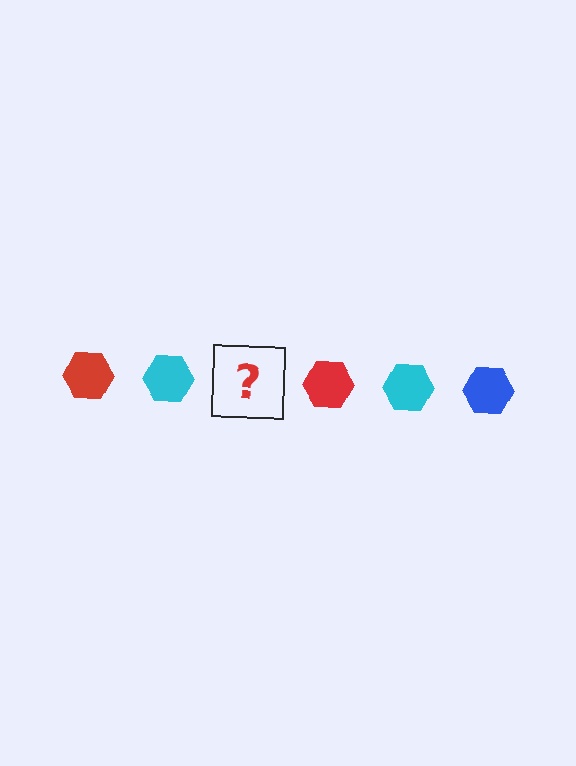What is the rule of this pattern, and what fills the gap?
The rule is that the pattern cycles through red, cyan, blue hexagons. The gap should be filled with a blue hexagon.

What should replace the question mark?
The question mark should be replaced with a blue hexagon.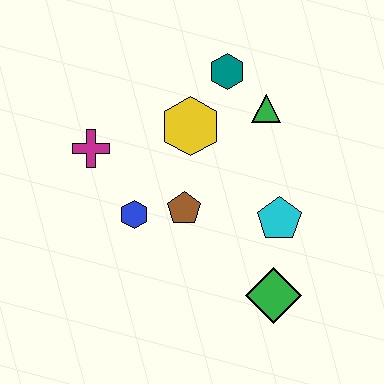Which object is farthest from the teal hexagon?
The green diamond is farthest from the teal hexagon.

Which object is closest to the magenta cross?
The blue hexagon is closest to the magenta cross.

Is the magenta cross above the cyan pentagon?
Yes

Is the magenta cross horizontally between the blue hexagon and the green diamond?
No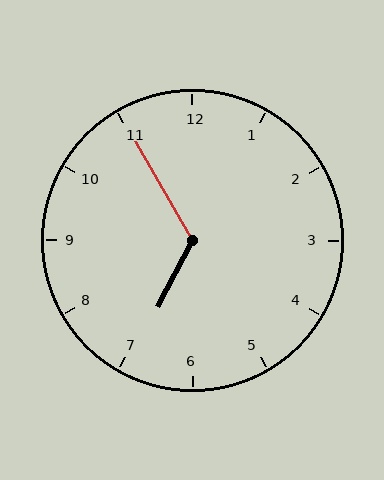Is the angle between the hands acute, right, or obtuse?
It is obtuse.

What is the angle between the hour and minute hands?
Approximately 122 degrees.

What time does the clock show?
6:55.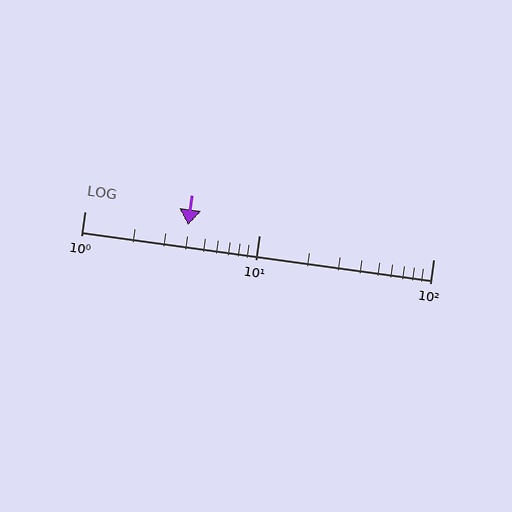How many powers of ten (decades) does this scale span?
The scale spans 2 decades, from 1 to 100.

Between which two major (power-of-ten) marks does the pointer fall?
The pointer is between 1 and 10.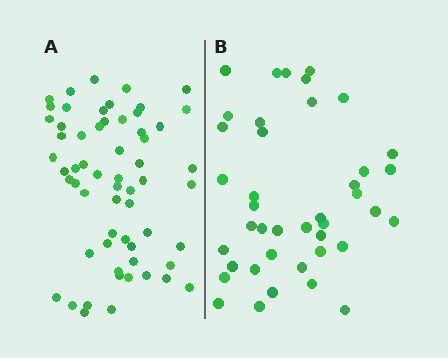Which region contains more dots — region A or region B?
Region A (the left region) has more dots.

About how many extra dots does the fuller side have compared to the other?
Region A has approximately 20 more dots than region B.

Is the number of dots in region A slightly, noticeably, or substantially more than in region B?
Region A has substantially more. The ratio is roughly 1.5 to 1.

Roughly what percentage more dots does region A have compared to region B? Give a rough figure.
About 45% more.